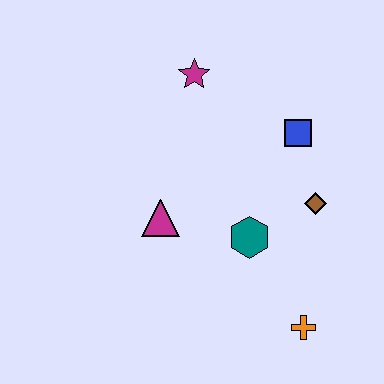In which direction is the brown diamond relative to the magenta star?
The brown diamond is below the magenta star.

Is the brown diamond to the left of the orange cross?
No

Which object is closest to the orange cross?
The teal hexagon is closest to the orange cross.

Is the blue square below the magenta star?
Yes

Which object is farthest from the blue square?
The orange cross is farthest from the blue square.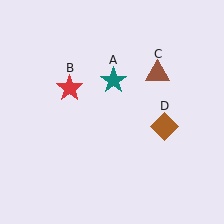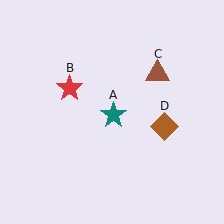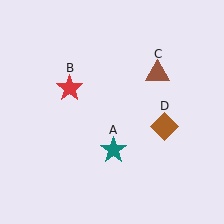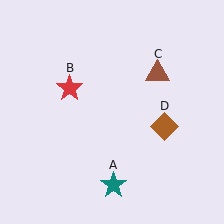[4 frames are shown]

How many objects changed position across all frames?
1 object changed position: teal star (object A).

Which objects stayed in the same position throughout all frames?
Red star (object B) and brown triangle (object C) and brown diamond (object D) remained stationary.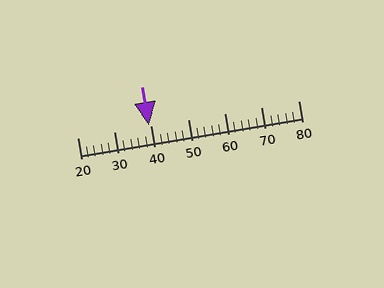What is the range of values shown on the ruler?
The ruler shows values from 20 to 80.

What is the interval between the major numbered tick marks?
The major tick marks are spaced 10 units apart.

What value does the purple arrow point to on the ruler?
The purple arrow points to approximately 40.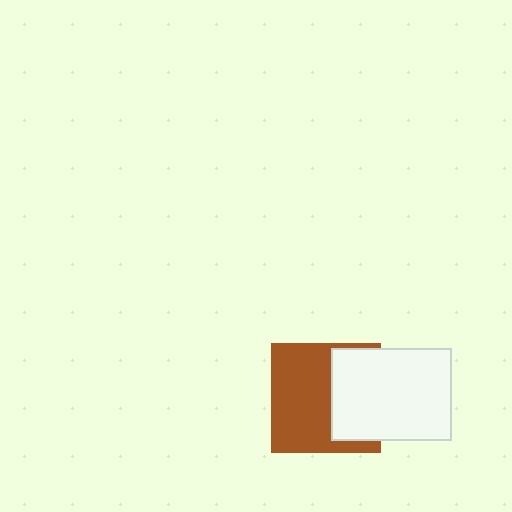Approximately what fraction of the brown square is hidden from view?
Roughly 39% of the brown square is hidden behind the white rectangle.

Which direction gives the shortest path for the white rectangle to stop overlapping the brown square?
Moving right gives the shortest separation.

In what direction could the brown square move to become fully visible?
The brown square could move left. That would shift it out from behind the white rectangle entirely.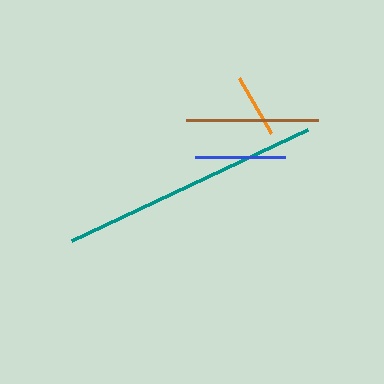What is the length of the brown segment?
The brown segment is approximately 132 pixels long.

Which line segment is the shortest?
The orange line is the shortest at approximately 64 pixels.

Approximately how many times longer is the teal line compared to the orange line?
The teal line is approximately 4.1 times the length of the orange line.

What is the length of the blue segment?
The blue segment is approximately 90 pixels long.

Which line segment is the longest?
The teal line is the longest at approximately 261 pixels.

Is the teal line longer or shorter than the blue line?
The teal line is longer than the blue line.